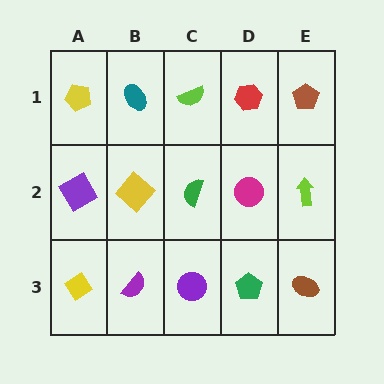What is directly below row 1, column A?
A purple diamond.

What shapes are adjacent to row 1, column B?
A yellow diamond (row 2, column B), a yellow pentagon (row 1, column A), a lime semicircle (row 1, column C).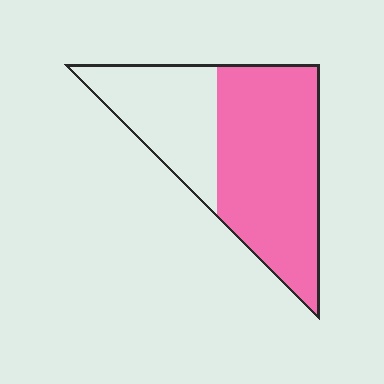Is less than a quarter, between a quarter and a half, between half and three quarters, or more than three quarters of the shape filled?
Between half and three quarters.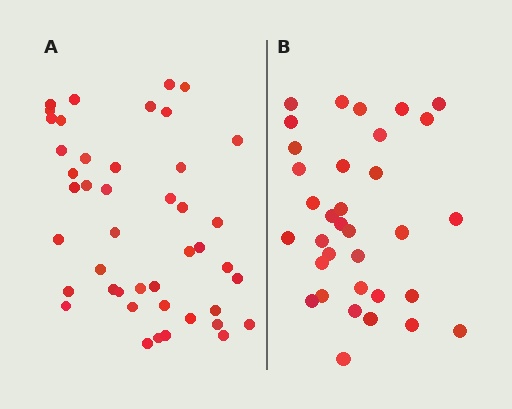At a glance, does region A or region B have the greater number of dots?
Region A (the left region) has more dots.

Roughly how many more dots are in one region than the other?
Region A has roughly 10 or so more dots than region B.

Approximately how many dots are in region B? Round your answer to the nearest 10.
About 30 dots. (The exact count is 34, which rounds to 30.)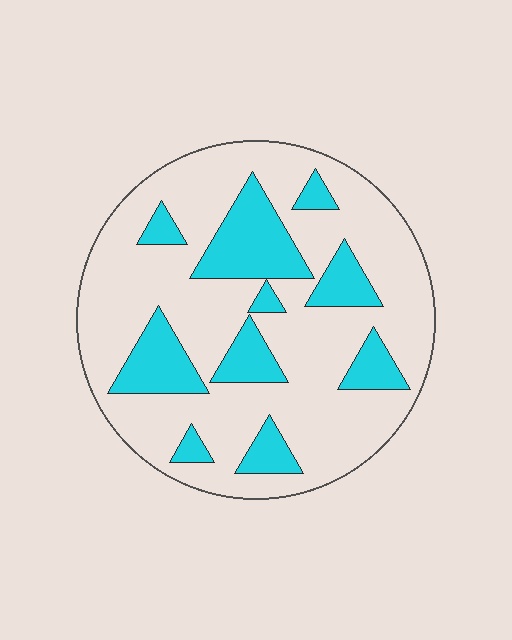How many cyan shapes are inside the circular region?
10.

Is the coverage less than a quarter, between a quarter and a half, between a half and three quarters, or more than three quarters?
Between a quarter and a half.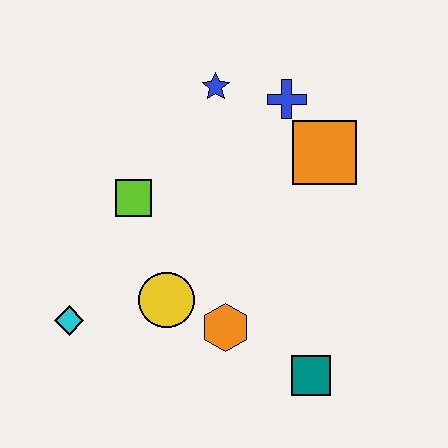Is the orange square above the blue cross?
No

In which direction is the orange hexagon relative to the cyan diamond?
The orange hexagon is to the right of the cyan diamond.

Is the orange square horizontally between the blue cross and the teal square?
No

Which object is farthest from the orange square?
The cyan diamond is farthest from the orange square.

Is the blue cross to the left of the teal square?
Yes